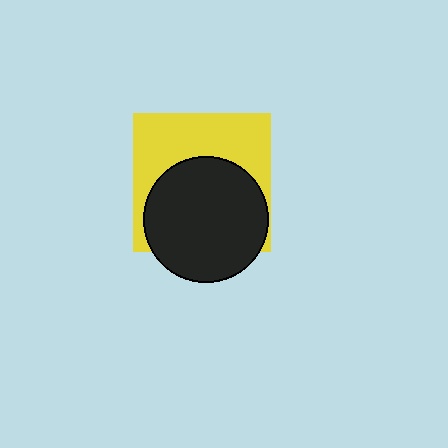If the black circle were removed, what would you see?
You would see the complete yellow square.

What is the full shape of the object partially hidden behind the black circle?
The partially hidden object is a yellow square.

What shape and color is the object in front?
The object in front is a black circle.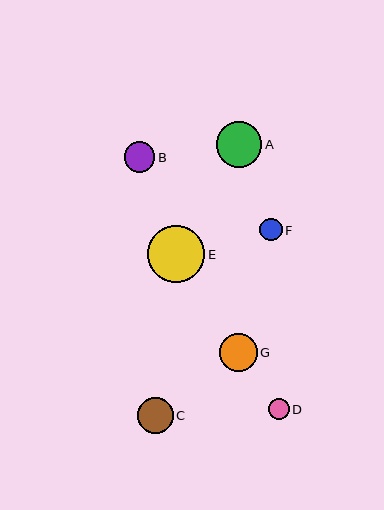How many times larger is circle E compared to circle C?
Circle E is approximately 1.6 times the size of circle C.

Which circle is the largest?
Circle E is the largest with a size of approximately 57 pixels.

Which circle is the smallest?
Circle D is the smallest with a size of approximately 21 pixels.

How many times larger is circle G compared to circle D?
Circle G is approximately 1.8 times the size of circle D.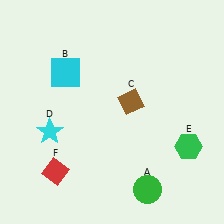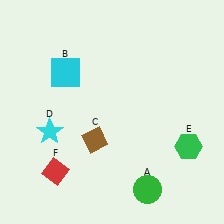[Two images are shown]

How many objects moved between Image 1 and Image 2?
1 object moved between the two images.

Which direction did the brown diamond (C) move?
The brown diamond (C) moved down.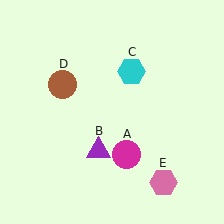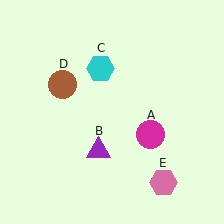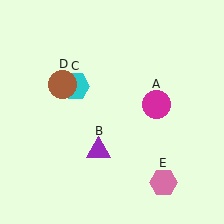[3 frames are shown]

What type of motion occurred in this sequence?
The magenta circle (object A), cyan hexagon (object C) rotated counterclockwise around the center of the scene.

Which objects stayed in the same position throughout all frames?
Purple triangle (object B) and brown circle (object D) and pink hexagon (object E) remained stationary.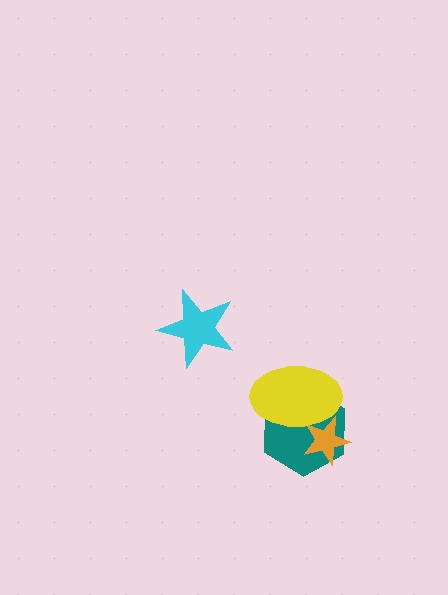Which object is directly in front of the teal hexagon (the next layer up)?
The orange star is directly in front of the teal hexagon.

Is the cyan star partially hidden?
No, no other shape covers it.